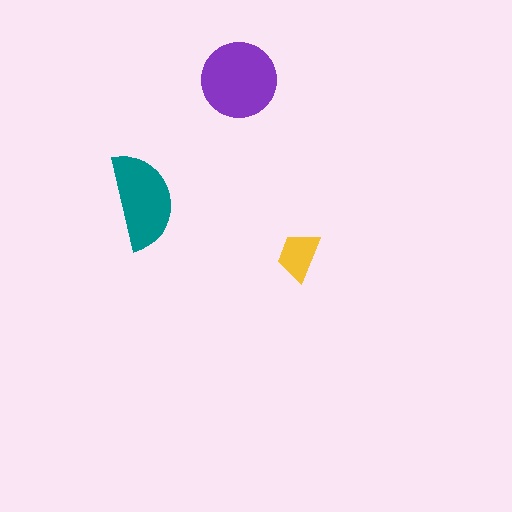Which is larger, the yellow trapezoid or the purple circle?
The purple circle.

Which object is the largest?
The purple circle.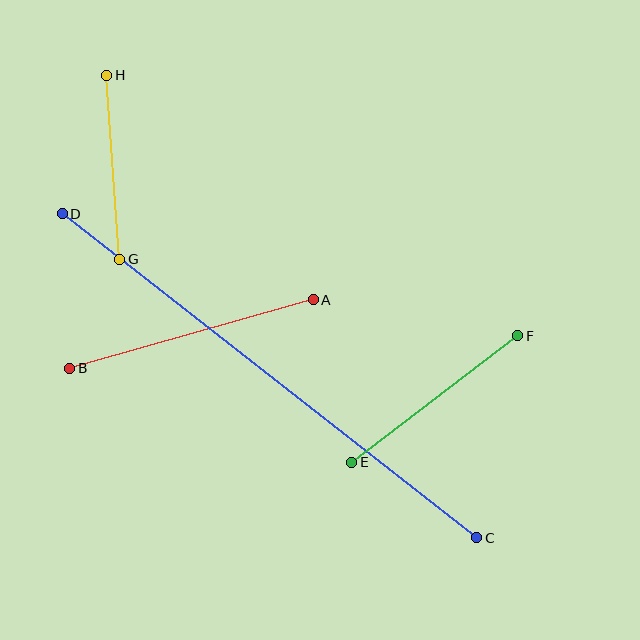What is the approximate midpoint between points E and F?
The midpoint is at approximately (435, 399) pixels.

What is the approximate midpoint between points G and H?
The midpoint is at approximately (113, 167) pixels.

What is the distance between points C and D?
The distance is approximately 527 pixels.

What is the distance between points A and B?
The distance is approximately 253 pixels.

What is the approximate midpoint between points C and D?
The midpoint is at approximately (269, 376) pixels.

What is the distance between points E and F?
The distance is approximately 209 pixels.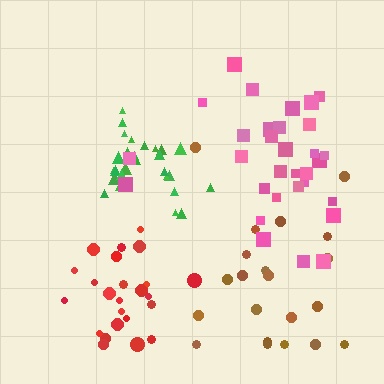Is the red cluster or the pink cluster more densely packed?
Red.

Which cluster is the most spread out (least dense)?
Brown.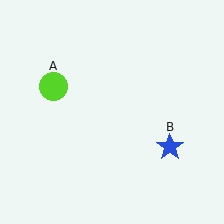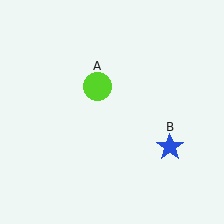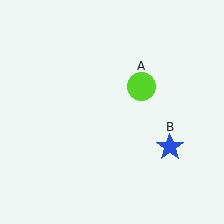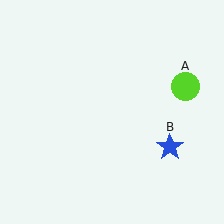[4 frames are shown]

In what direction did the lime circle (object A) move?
The lime circle (object A) moved right.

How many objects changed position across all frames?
1 object changed position: lime circle (object A).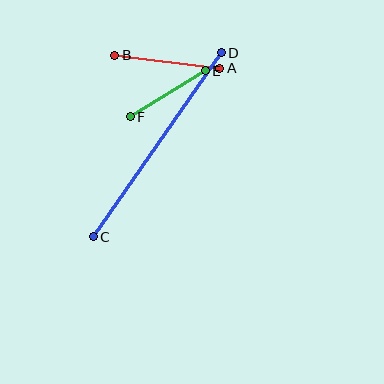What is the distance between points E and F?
The distance is approximately 88 pixels.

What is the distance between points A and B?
The distance is approximately 106 pixels.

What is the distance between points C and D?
The distance is approximately 224 pixels.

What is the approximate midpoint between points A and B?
The midpoint is at approximately (167, 62) pixels.